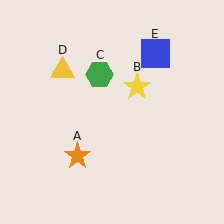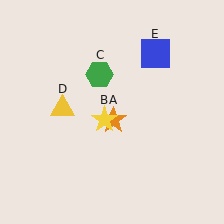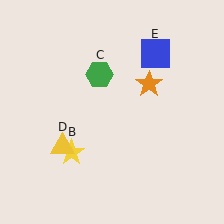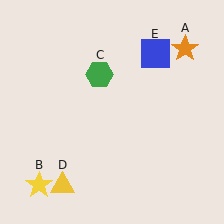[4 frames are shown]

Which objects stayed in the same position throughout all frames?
Green hexagon (object C) and blue square (object E) remained stationary.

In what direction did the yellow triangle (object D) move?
The yellow triangle (object D) moved down.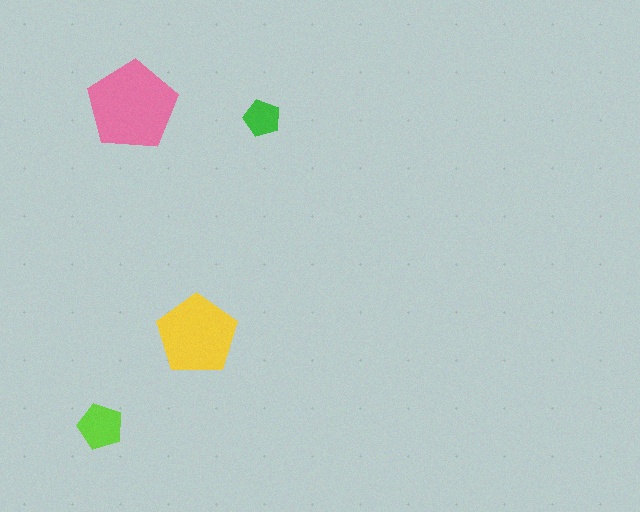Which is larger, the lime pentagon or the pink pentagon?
The pink one.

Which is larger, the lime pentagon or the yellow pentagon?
The yellow one.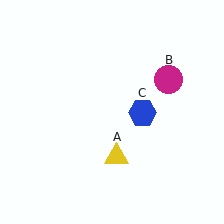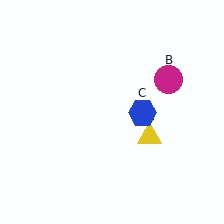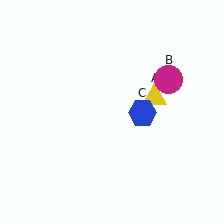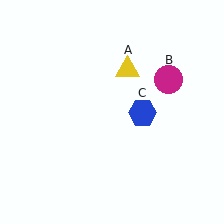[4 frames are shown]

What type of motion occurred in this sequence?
The yellow triangle (object A) rotated counterclockwise around the center of the scene.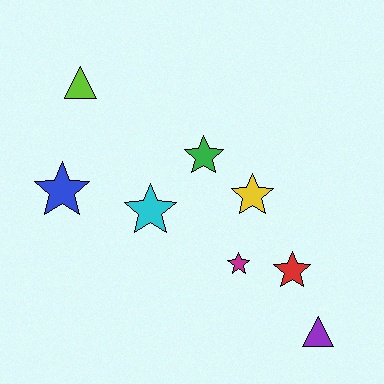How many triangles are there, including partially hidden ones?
There are 2 triangles.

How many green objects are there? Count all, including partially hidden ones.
There is 1 green object.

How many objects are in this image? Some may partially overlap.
There are 8 objects.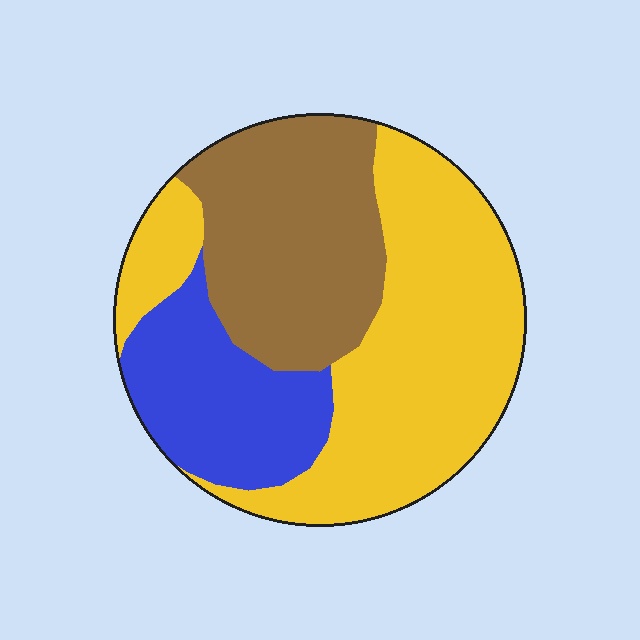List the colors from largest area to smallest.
From largest to smallest: yellow, brown, blue.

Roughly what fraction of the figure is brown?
Brown takes up between a quarter and a half of the figure.